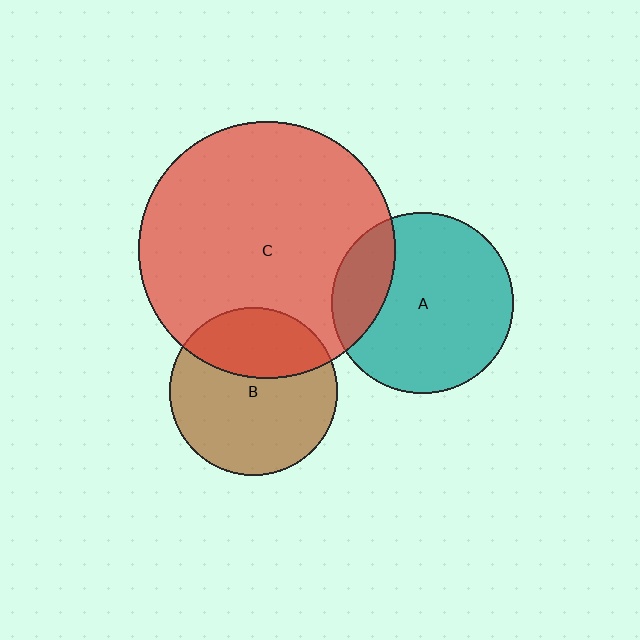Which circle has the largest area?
Circle C (red).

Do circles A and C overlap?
Yes.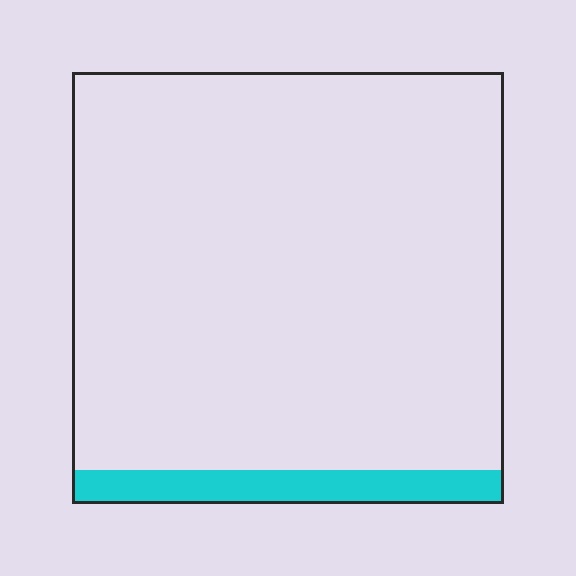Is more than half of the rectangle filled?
No.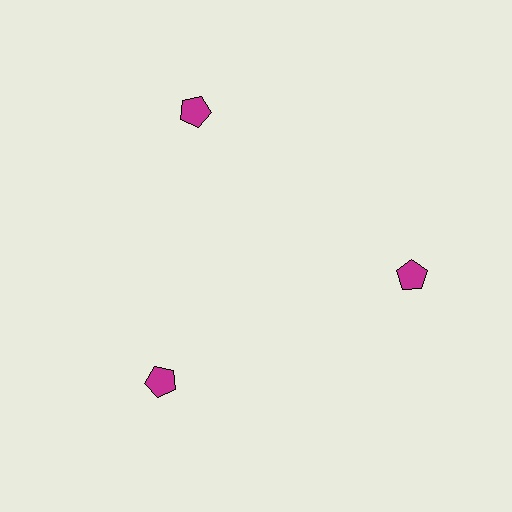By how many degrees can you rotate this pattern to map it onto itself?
The pattern maps onto itself every 120 degrees of rotation.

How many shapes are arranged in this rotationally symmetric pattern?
There are 3 shapes, arranged in 3 groups of 1.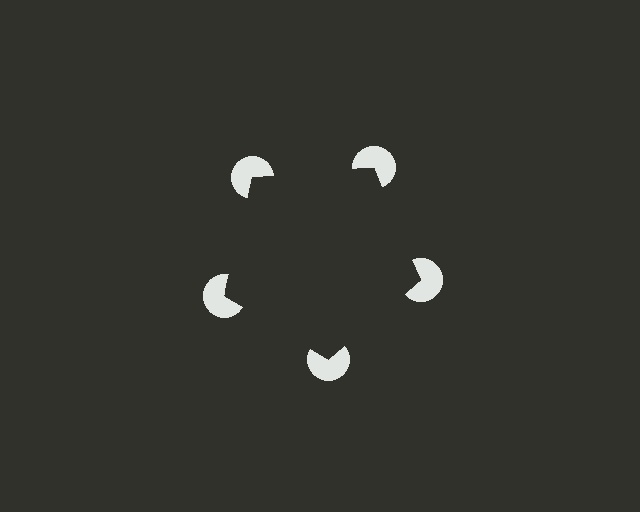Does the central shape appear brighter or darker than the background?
It typically appears slightly darker than the background, even though no actual brightness change is drawn.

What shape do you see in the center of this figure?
An illusory pentagon — its edges are inferred from the aligned wedge cuts in the pac-man discs, not physically drawn.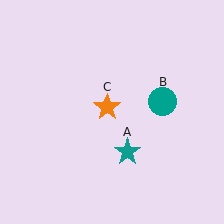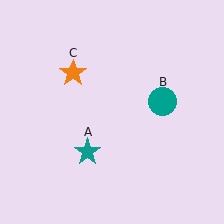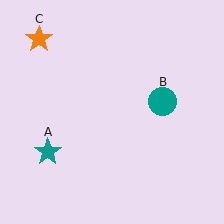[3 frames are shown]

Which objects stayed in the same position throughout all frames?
Teal circle (object B) remained stationary.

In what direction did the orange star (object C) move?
The orange star (object C) moved up and to the left.